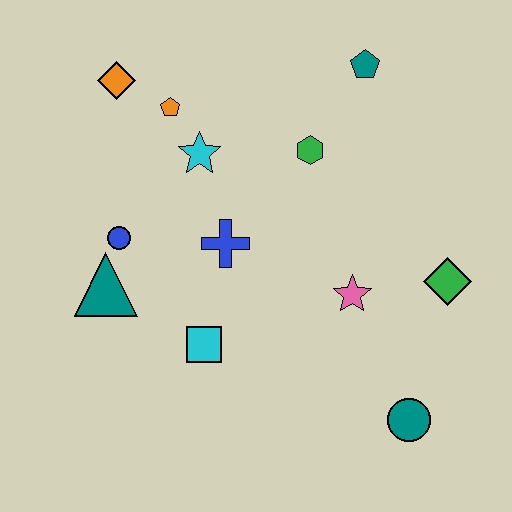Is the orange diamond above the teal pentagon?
No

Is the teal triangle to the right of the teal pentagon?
No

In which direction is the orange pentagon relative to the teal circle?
The orange pentagon is above the teal circle.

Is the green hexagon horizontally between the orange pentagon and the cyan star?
No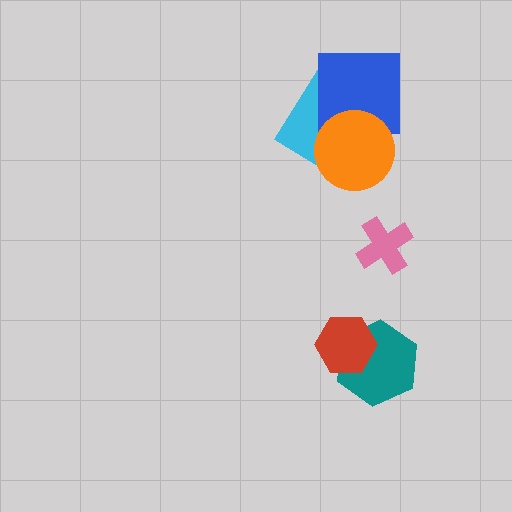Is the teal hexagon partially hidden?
Yes, it is partially covered by another shape.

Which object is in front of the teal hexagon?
The red hexagon is in front of the teal hexagon.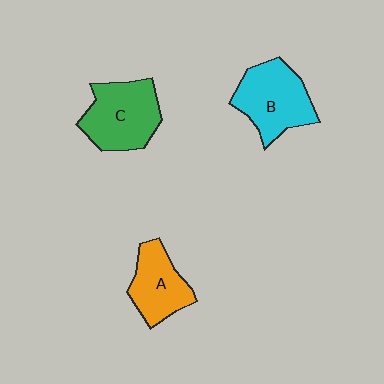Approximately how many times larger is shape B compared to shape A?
Approximately 1.3 times.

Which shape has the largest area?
Shape C (green).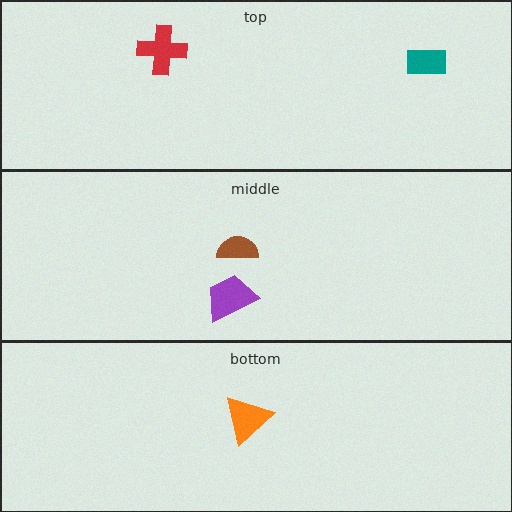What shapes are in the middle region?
The brown semicircle, the purple trapezoid.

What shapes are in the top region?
The teal rectangle, the red cross.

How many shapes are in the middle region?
2.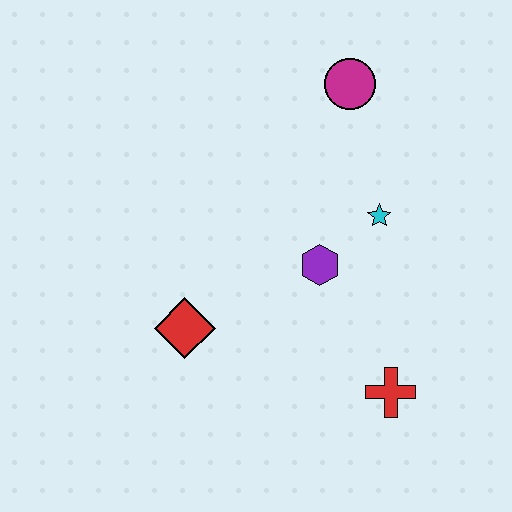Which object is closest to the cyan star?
The purple hexagon is closest to the cyan star.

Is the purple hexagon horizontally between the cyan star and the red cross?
No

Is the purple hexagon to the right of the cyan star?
No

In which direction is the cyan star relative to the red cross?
The cyan star is above the red cross.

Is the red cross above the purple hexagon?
No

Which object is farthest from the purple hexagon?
The magenta circle is farthest from the purple hexagon.